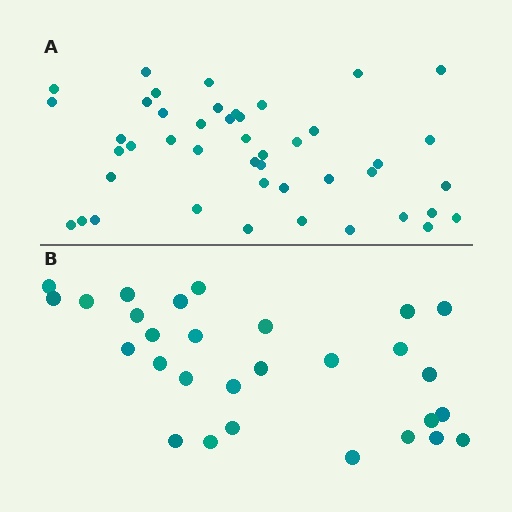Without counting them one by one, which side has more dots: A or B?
Region A (the top region) has more dots.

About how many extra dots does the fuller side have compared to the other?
Region A has approximately 15 more dots than region B.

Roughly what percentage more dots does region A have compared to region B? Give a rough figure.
About 55% more.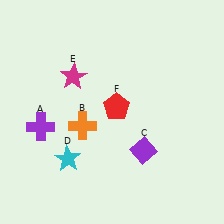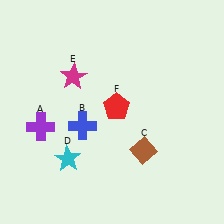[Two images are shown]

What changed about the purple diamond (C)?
In Image 1, C is purple. In Image 2, it changed to brown.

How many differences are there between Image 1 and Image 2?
There are 2 differences between the two images.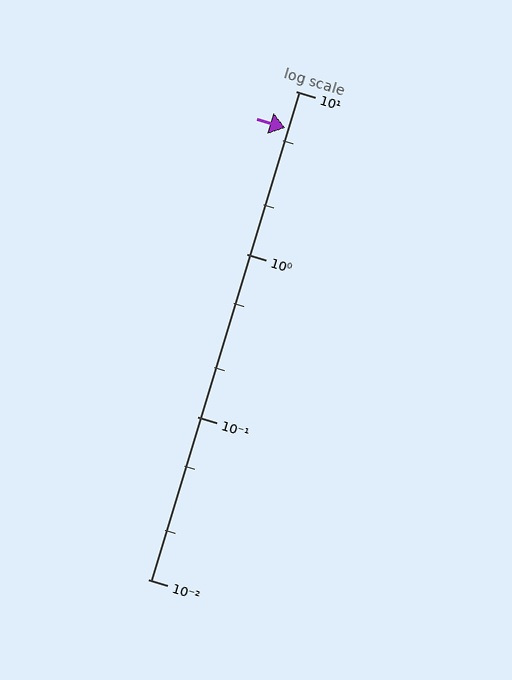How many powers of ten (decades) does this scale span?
The scale spans 3 decades, from 0.01 to 10.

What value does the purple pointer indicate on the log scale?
The pointer indicates approximately 5.9.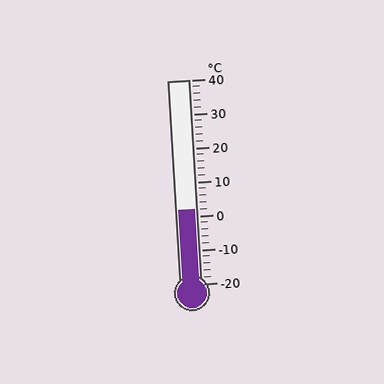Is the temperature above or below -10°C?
The temperature is above -10°C.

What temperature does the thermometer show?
The thermometer shows approximately 2°C.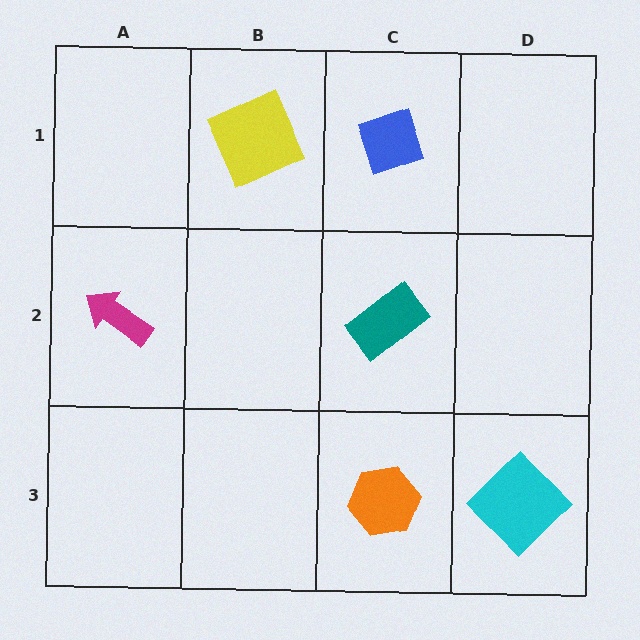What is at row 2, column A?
A magenta arrow.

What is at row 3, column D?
A cyan diamond.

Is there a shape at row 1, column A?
No, that cell is empty.